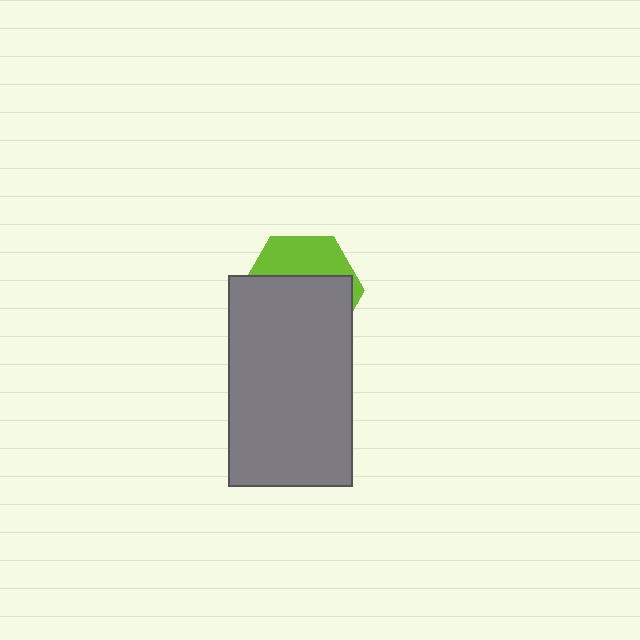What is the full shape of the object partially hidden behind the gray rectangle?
The partially hidden object is a lime hexagon.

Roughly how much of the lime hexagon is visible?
A small part of it is visible (roughly 35%).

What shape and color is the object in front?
The object in front is a gray rectangle.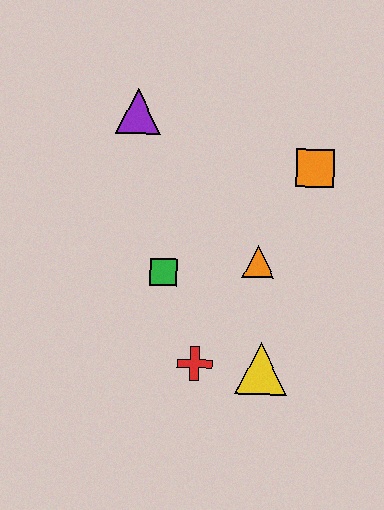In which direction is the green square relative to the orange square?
The green square is to the left of the orange square.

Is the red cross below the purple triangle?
Yes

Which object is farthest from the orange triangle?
The purple triangle is farthest from the orange triangle.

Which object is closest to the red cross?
The yellow triangle is closest to the red cross.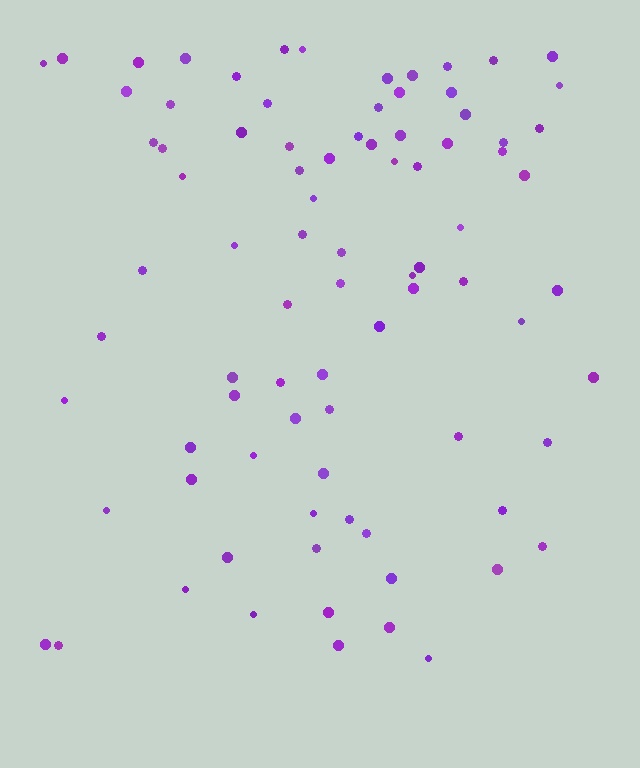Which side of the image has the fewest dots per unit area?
The bottom.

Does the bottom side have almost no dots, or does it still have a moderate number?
Still a moderate number, just noticeably fewer than the top.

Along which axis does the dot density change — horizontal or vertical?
Vertical.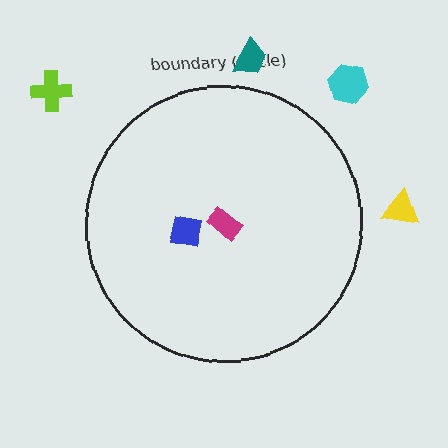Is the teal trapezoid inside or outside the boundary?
Outside.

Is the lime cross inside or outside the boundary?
Outside.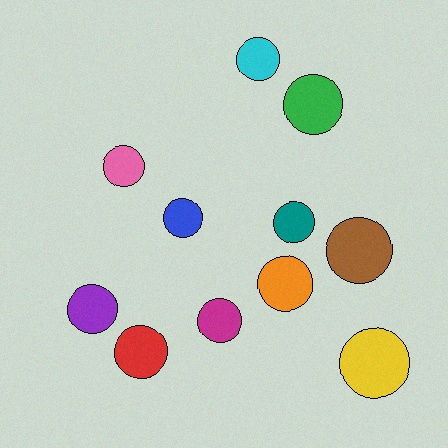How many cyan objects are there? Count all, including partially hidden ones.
There is 1 cyan object.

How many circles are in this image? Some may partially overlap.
There are 11 circles.